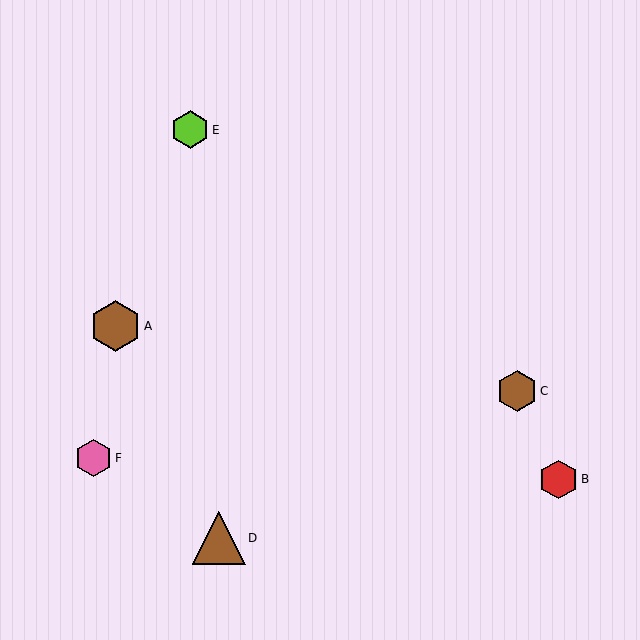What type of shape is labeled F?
Shape F is a pink hexagon.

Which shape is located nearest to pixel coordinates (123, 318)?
The brown hexagon (labeled A) at (116, 326) is nearest to that location.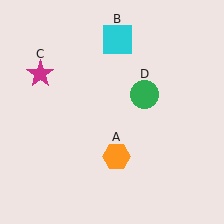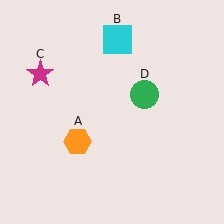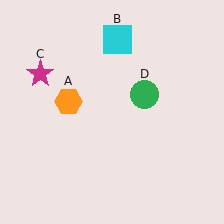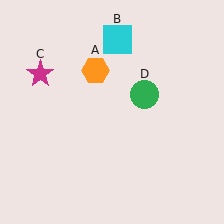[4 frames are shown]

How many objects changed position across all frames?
1 object changed position: orange hexagon (object A).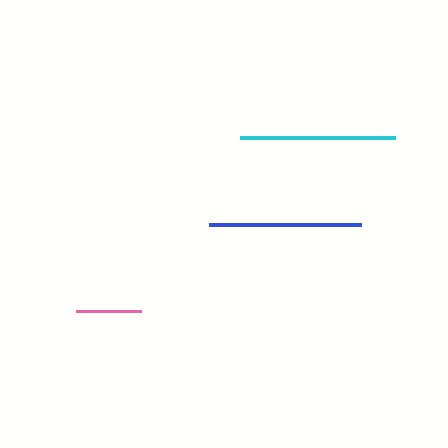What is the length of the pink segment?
The pink segment is approximately 64 pixels long.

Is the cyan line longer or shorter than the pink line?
The cyan line is longer than the pink line.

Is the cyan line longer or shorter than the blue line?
The cyan line is longer than the blue line.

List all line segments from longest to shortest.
From longest to shortest: cyan, blue, pink.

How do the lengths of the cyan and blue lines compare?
The cyan and blue lines are approximately the same length.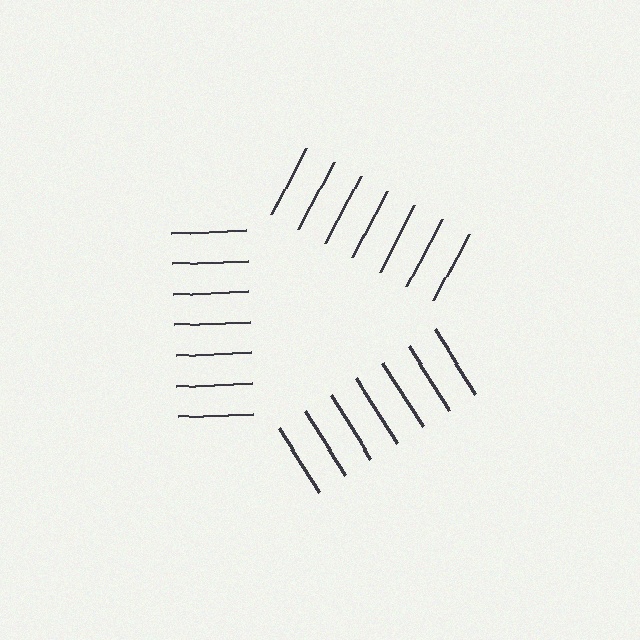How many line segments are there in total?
21 — 7 along each of the 3 edges.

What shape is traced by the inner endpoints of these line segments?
An illusory triangle — the line segments terminate on its edges but no continuous stroke is drawn.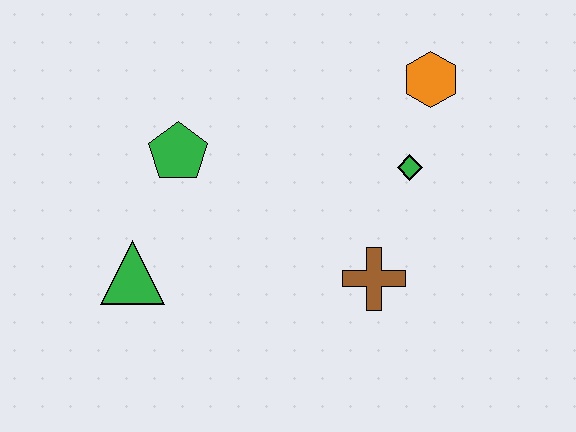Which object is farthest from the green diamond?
The green triangle is farthest from the green diamond.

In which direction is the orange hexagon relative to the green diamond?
The orange hexagon is above the green diamond.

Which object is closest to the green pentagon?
The green triangle is closest to the green pentagon.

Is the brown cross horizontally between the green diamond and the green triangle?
Yes